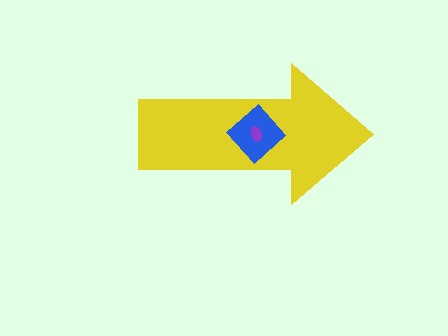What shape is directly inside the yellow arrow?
The blue diamond.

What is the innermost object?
The purple ellipse.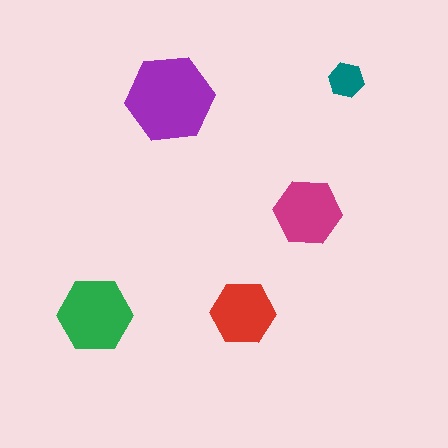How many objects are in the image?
There are 5 objects in the image.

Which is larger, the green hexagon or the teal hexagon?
The green one.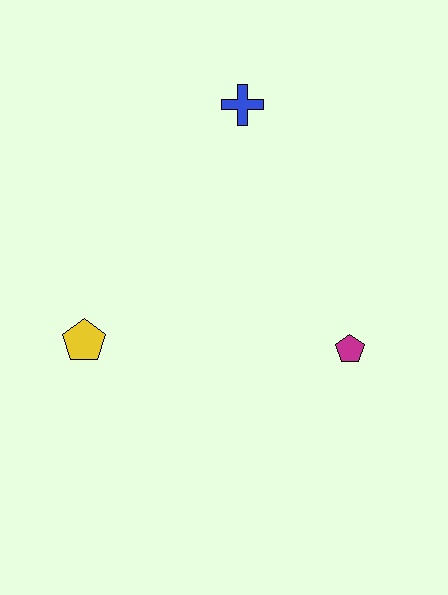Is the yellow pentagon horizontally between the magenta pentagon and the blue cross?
No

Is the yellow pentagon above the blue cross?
No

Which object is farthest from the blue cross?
The yellow pentagon is farthest from the blue cross.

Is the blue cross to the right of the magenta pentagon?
No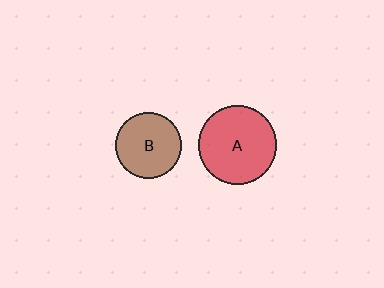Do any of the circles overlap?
No, none of the circles overlap.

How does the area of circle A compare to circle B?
Approximately 1.4 times.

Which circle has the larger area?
Circle A (red).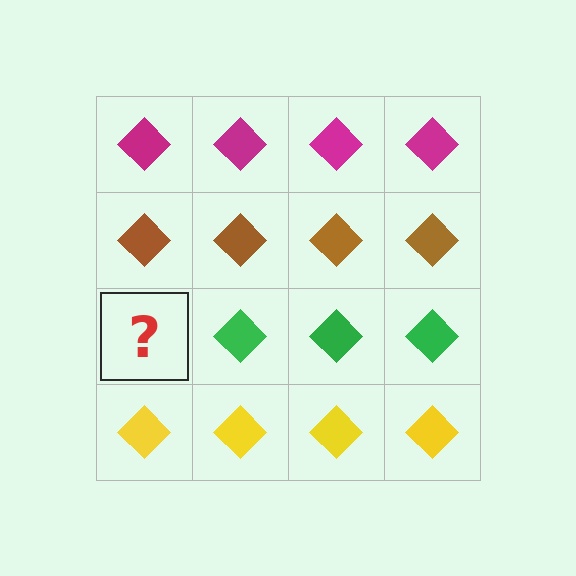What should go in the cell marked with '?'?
The missing cell should contain a green diamond.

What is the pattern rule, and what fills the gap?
The rule is that each row has a consistent color. The gap should be filled with a green diamond.